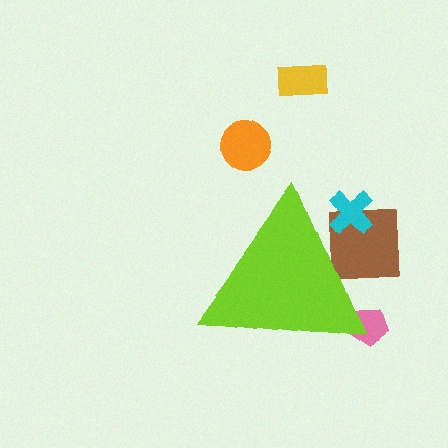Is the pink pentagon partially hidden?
Yes, the pink pentagon is partially hidden behind the lime triangle.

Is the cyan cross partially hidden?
Yes, the cyan cross is partially hidden behind the lime triangle.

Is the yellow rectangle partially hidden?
No, the yellow rectangle is fully visible.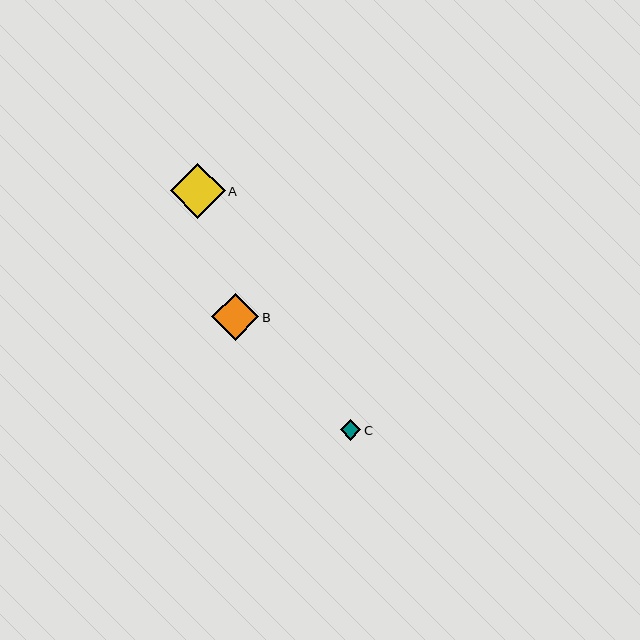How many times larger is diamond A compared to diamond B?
Diamond A is approximately 1.2 times the size of diamond B.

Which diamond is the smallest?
Diamond C is the smallest with a size of approximately 21 pixels.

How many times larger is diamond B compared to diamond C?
Diamond B is approximately 2.3 times the size of diamond C.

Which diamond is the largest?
Diamond A is the largest with a size of approximately 55 pixels.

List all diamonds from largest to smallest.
From largest to smallest: A, B, C.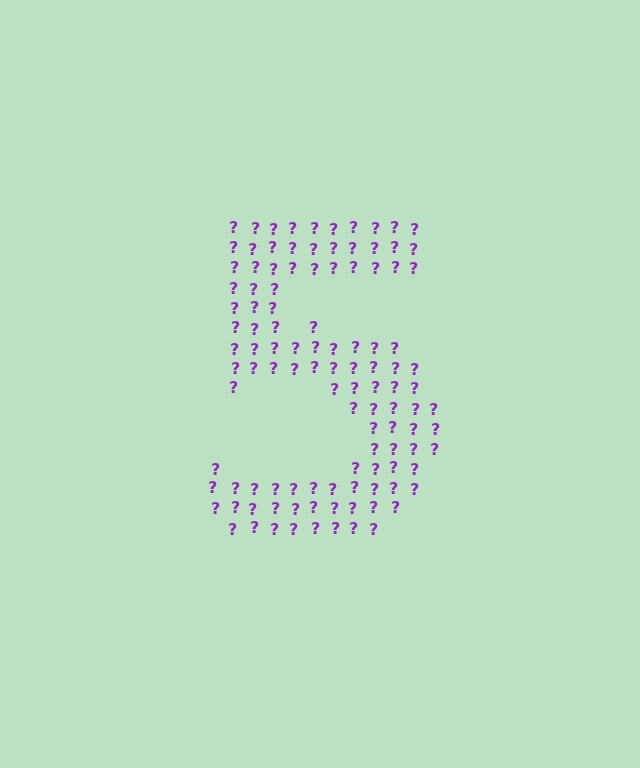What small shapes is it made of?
It is made of small question marks.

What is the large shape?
The large shape is the digit 5.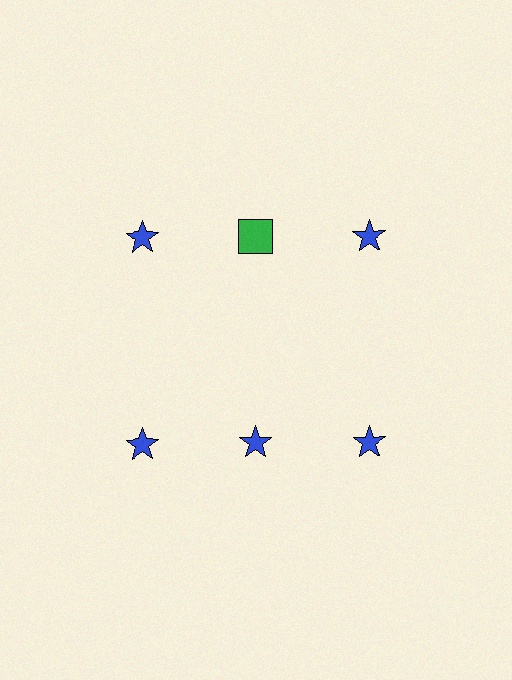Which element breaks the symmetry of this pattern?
The green square in the top row, second from left column breaks the symmetry. All other shapes are blue stars.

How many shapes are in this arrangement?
There are 6 shapes arranged in a grid pattern.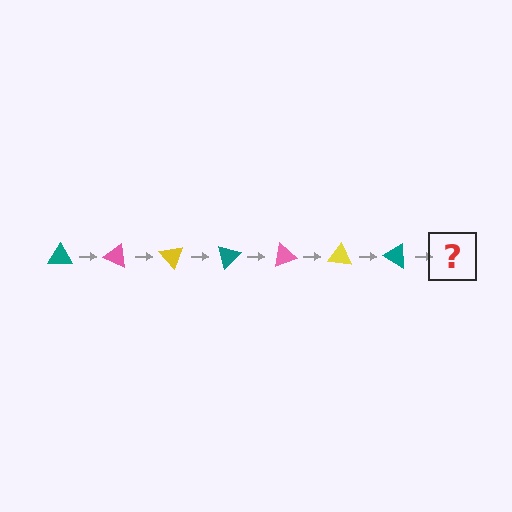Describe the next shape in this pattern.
It should be a pink triangle, rotated 175 degrees from the start.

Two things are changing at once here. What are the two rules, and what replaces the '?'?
The two rules are that it rotates 25 degrees each step and the color cycles through teal, pink, and yellow. The '?' should be a pink triangle, rotated 175 degrees from the start.